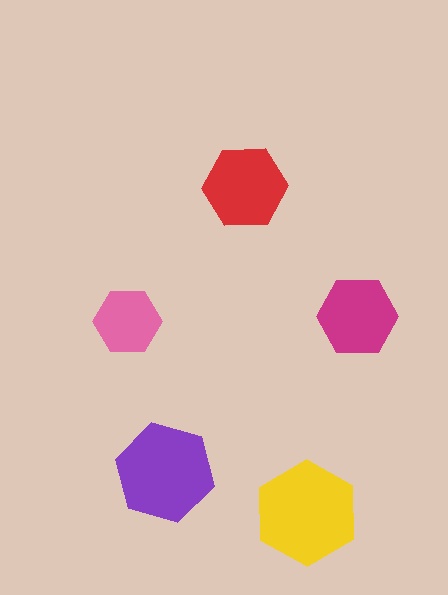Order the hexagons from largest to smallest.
the yellow one, the purple one, the red one, the magenta one, the pink one.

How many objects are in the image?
There are 5 objects in the image.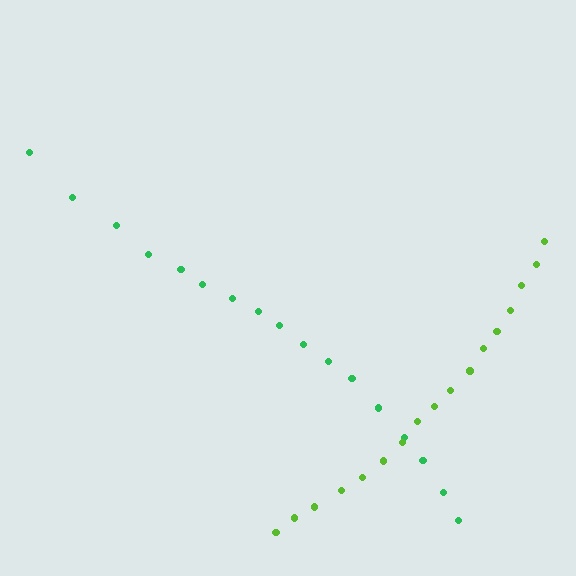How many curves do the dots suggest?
There are 2 distinct paths.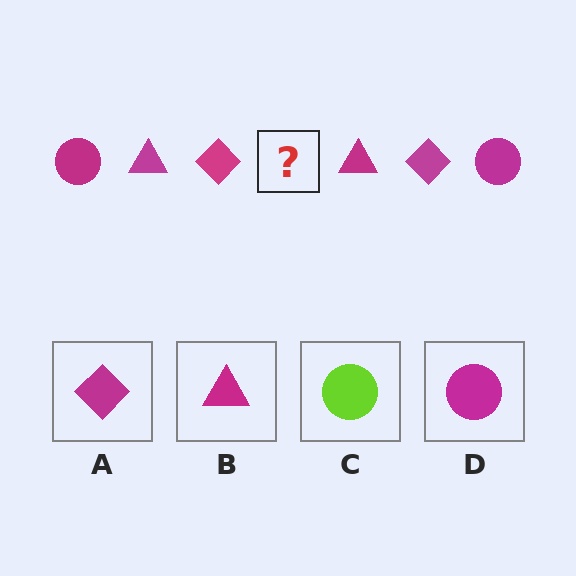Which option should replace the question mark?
Option D.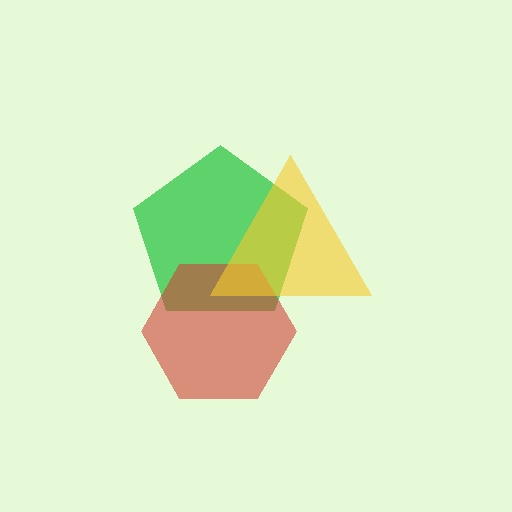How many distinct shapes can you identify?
There are 3 distinct shapes: a green pentagon, a red hexagon, a yellow triangle.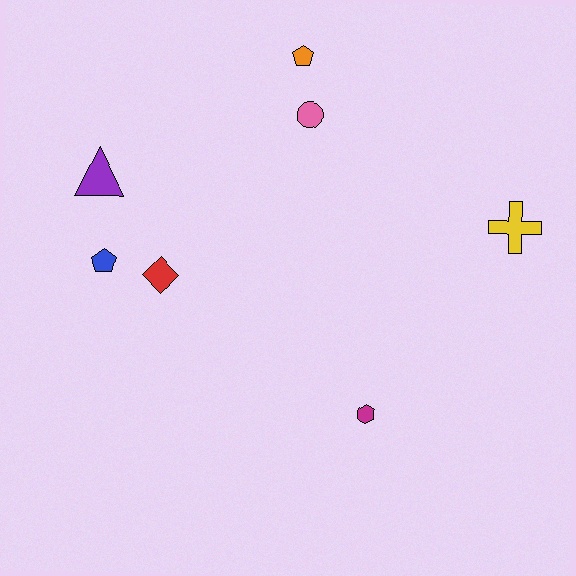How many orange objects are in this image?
There is 1 orange object.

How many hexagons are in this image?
There is 1 hexagon.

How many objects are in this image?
There are 7 objects.